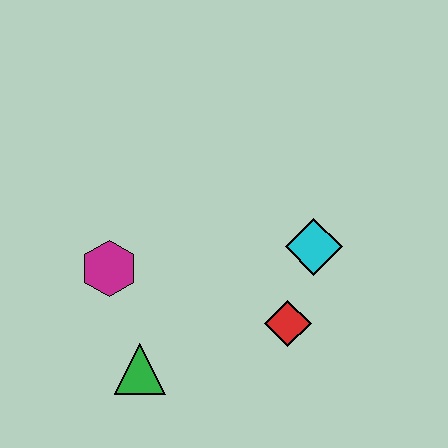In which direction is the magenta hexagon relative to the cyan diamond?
The magenta hexagon is to the left of the cyan diamond.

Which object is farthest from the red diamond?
The magenta hexagon is farthest from the red diamond.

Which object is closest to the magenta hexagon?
The green triangle is closest to the magenta hexagon.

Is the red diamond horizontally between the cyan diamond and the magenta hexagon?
Yes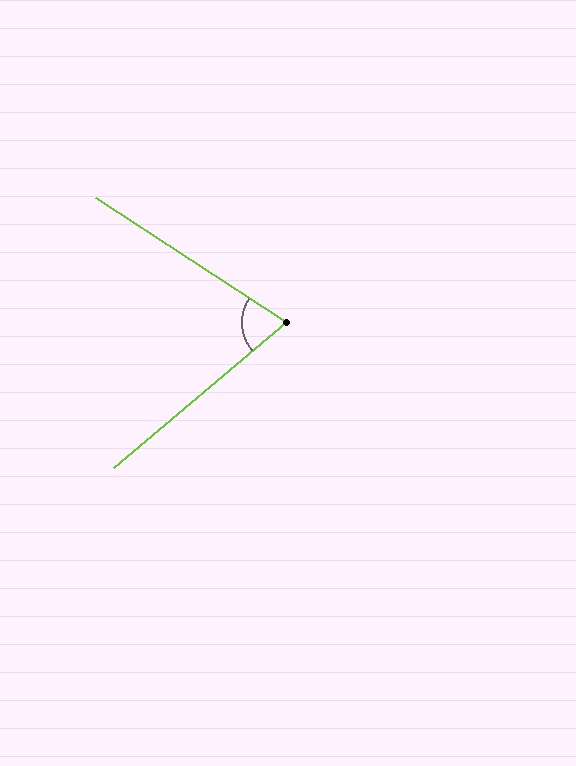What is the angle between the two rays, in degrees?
Approximately 74 degrees.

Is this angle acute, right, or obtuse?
It is acute.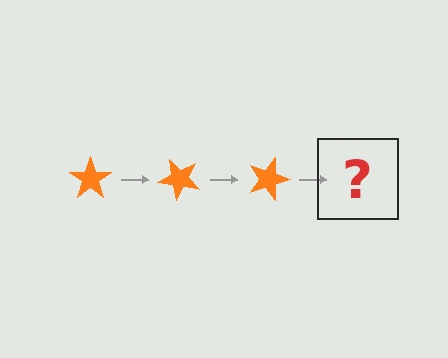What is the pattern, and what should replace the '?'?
The pattern is that the star rotates 45 degrees each step. The '?' should be an orange star rotated 135 degrees.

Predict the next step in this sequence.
The next step is an orange star rotated 135 degrees.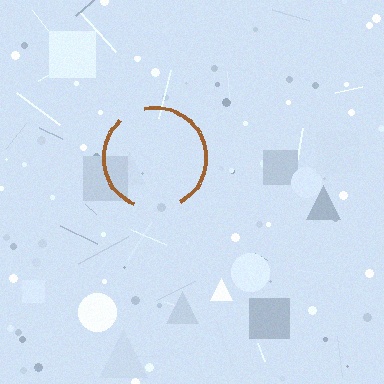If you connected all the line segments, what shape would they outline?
They would outline a circle.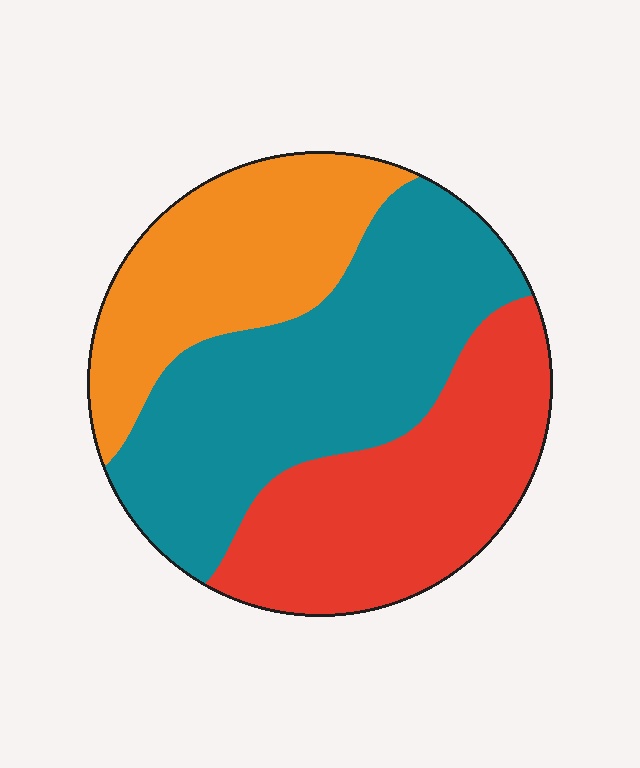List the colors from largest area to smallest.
From largest to smallest: teal, red, orange.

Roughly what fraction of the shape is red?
Red takes up about one third (1/3) of the shape.